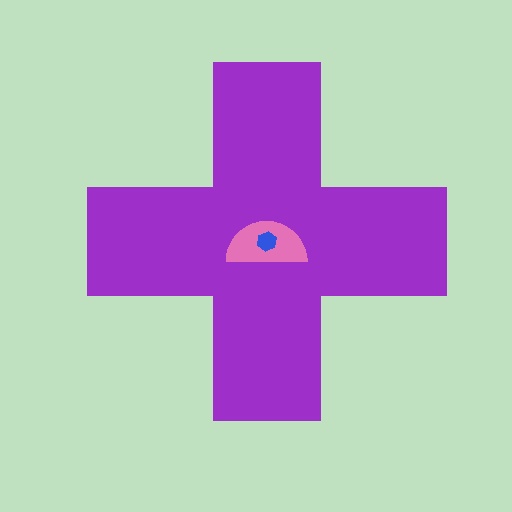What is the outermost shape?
The purple cross.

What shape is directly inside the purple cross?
The pink semicircle.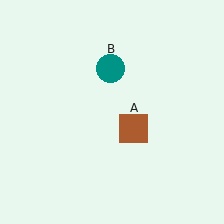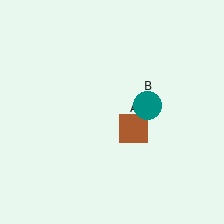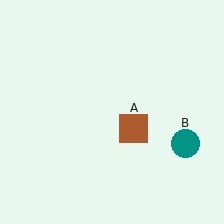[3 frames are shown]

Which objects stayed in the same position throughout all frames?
Brown square (object A) remained stationary.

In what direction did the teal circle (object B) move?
The teal circle (object B) moved down and to the right.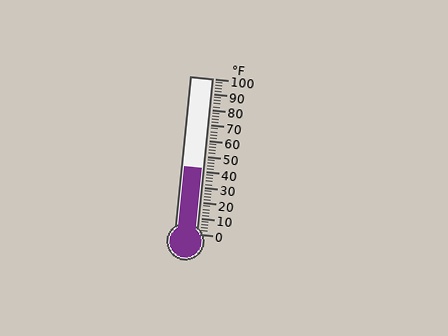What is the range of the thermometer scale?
The thermometer scale ranges from 0°F to 100°F.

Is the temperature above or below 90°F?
The temperature is below 90°F.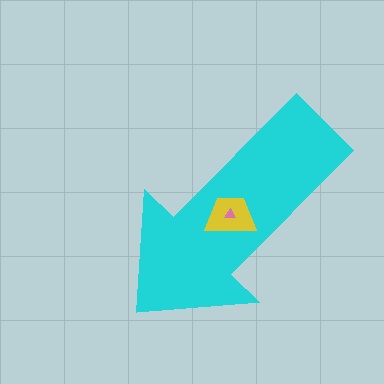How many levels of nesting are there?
3.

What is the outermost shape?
The cyan arrow.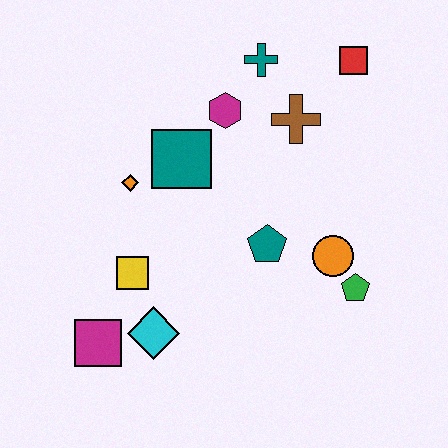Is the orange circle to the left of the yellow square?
No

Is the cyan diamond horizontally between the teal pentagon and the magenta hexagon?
No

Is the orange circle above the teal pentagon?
No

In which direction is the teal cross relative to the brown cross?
The teal cross is above the brown cross.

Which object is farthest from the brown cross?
The magenta square is farthest from the brown cross.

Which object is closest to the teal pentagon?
The orange circle is closest to the teal pentagon.